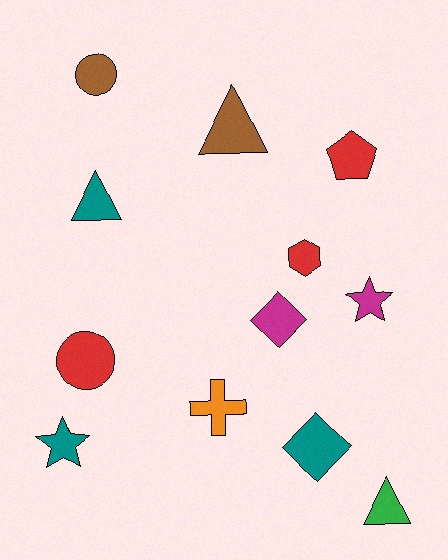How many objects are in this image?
There are 12 objects.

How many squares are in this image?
There are no squares.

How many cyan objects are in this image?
There are no cyan objects.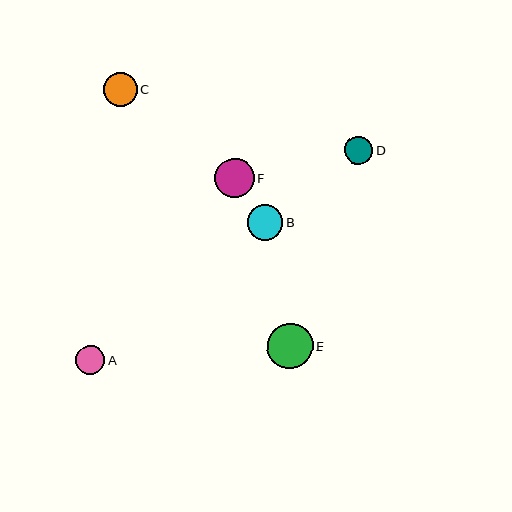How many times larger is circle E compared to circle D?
Circle E is approximately 1.6 times the size of circle D.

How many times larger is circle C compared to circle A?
Circle C is approximately 1.1 times the size of circle A.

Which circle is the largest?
Circle E is the largest with a size of approximately 45 pixels.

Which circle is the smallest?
Circle D is the smallest with a size of approximately 28 pixels.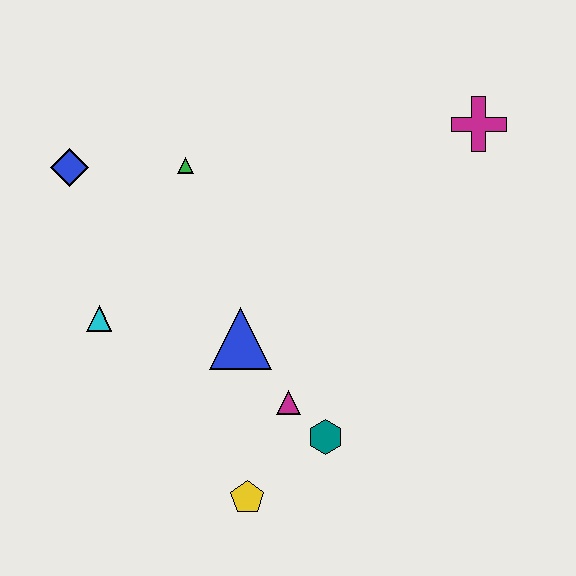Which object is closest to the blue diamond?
The green triangle is closest to the blue diamond.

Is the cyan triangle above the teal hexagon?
Yes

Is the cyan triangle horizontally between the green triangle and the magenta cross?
No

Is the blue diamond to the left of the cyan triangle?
Yes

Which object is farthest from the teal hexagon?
The blue diamond is farthest from the teal hexagon.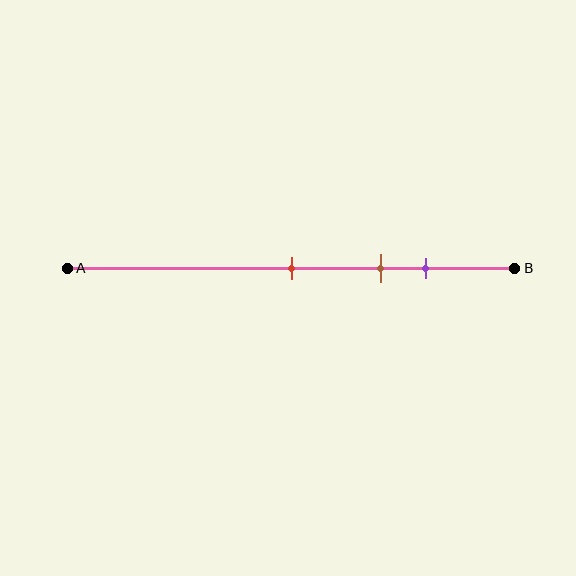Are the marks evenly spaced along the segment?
Yes, the marks are approximately evenly spaced.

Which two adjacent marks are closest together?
The brown and purple marks are the closest adjacent pair.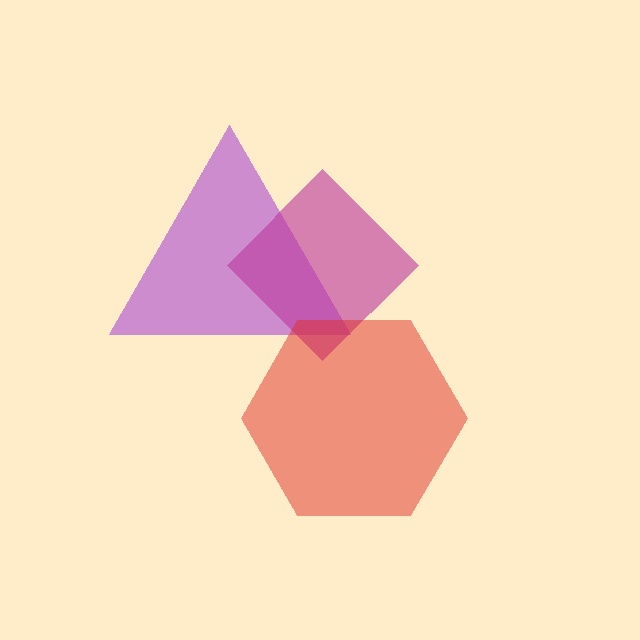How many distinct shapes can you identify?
There are 3 distinct shapes: a purple triangle, a magenta diamond, a red hexagon.